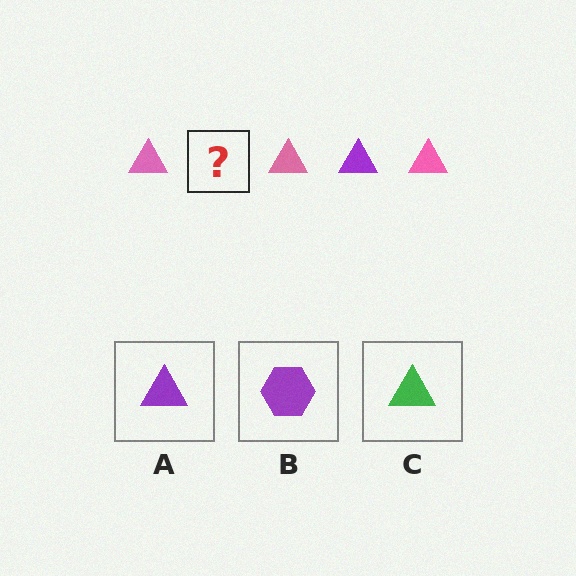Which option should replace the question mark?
Option A.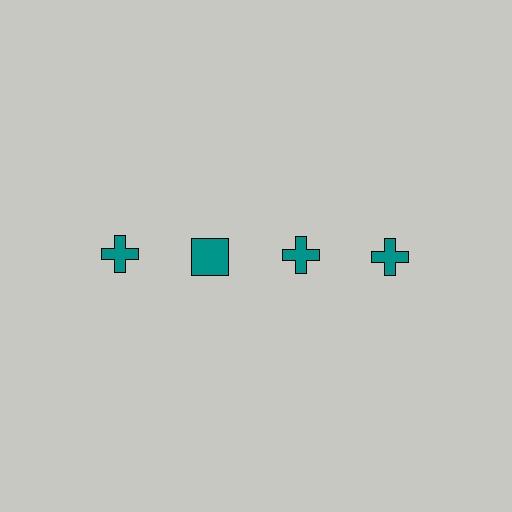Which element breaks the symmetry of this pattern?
The teal square in the top row, second from left column breaks the symmetry. All other shapes are teal crosses.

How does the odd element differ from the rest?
It has a different shape: square instead of cross.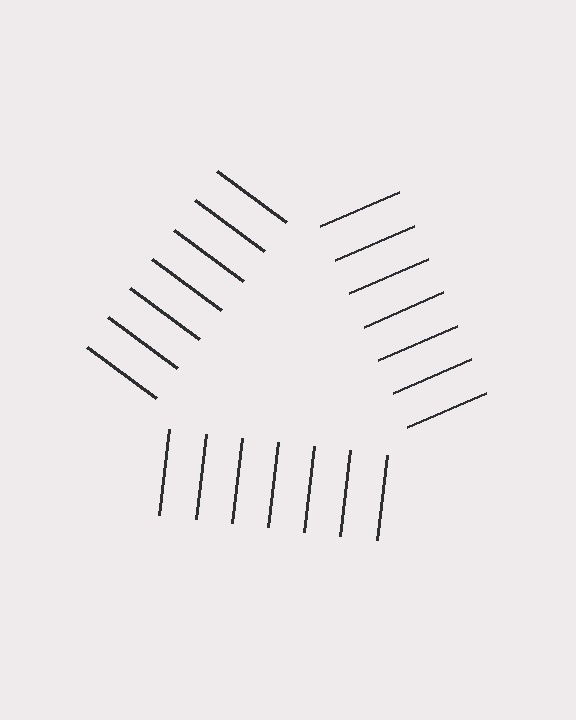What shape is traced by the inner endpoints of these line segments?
An illusory triangle — the line segments terminate on its edges but no continuous stroke is drawn.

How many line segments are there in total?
21 — 7 along each of the 3 edges.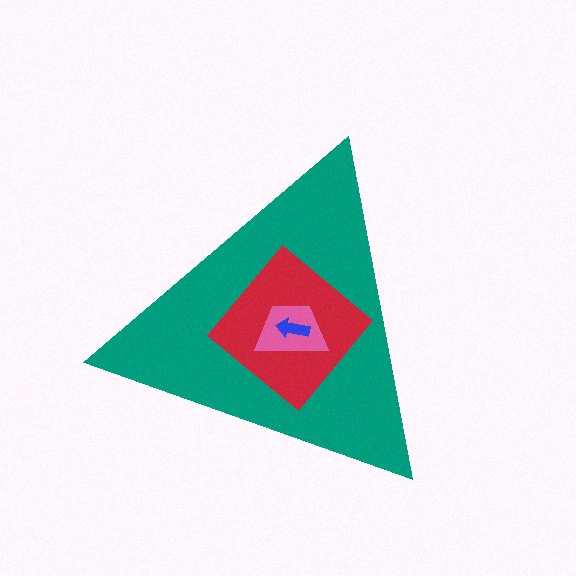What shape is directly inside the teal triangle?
The red diamond.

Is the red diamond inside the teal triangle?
Yes.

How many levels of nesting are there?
4.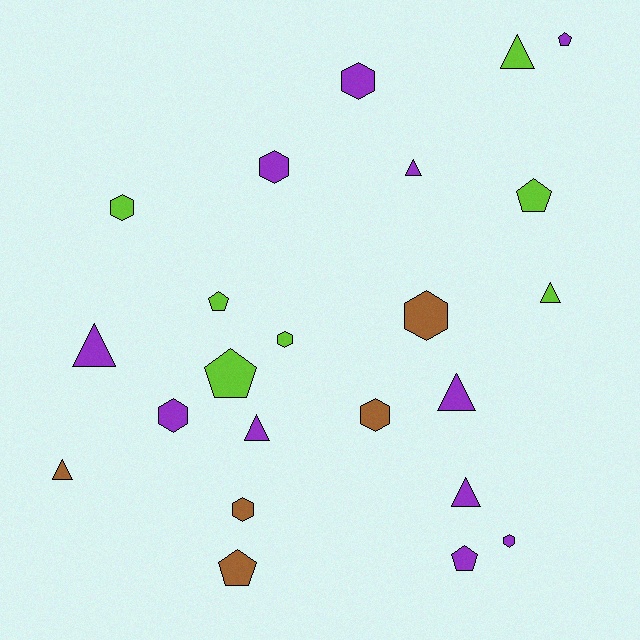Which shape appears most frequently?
Hexagon, with 9 objects.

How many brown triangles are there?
There is 1 brown triangle.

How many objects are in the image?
There are 23 objects.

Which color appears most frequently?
Purple, with 11 objects.